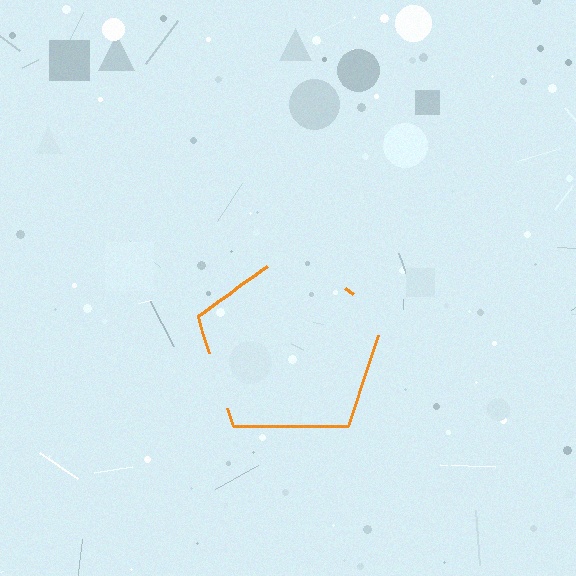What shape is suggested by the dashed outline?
The dashed outline suggests a pentagon.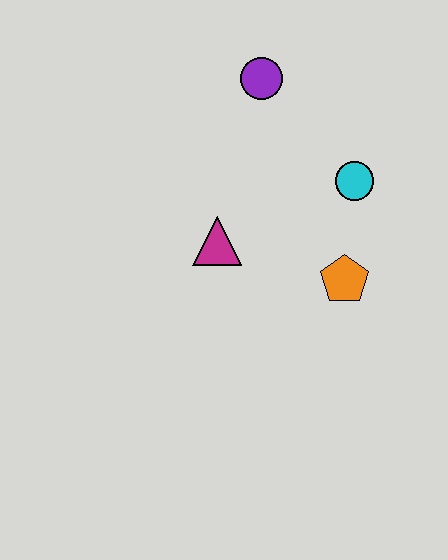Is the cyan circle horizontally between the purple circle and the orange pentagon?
No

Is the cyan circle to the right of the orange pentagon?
Yes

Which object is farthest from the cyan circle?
The magenta triangle is farthest from the cyan circle.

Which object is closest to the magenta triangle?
The orange pentagon is closest to the magenta triangle.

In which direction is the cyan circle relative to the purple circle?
The cyan circle is below the purple circle.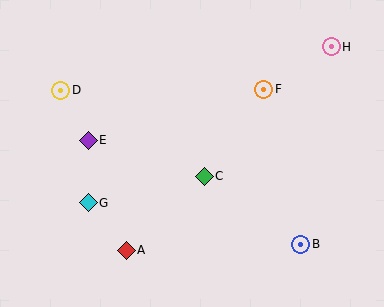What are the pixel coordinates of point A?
Point A is at (126, 250).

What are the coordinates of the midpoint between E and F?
The midpoint between E and F is at (176, 115).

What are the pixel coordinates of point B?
Point B is at (301, 244).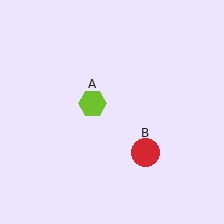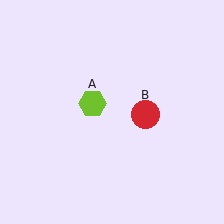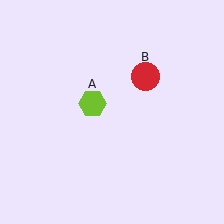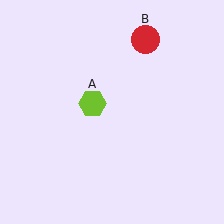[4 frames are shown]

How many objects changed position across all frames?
1 object changed position: red circle (object B).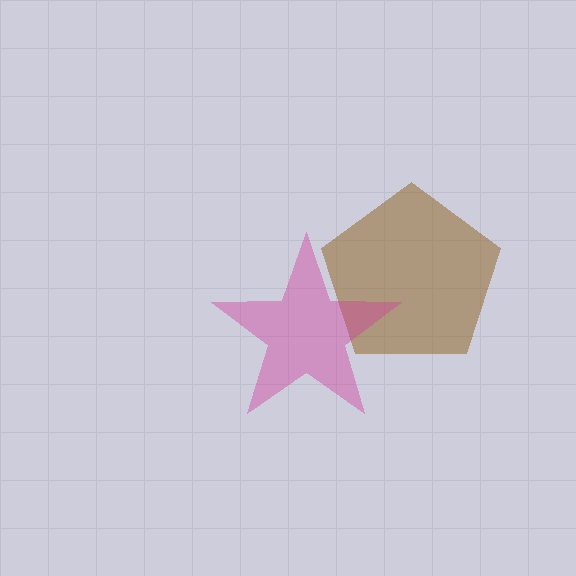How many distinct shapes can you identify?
There are 2 distinct shapes: a brown pentagon, a magenta star.